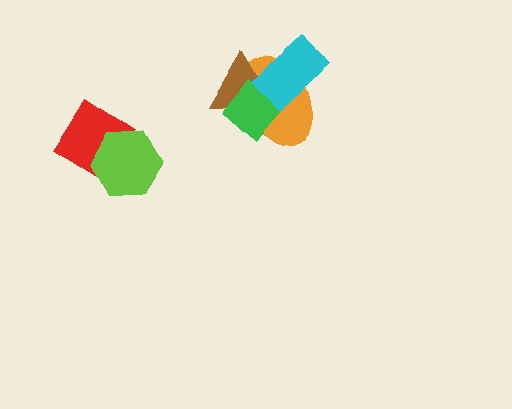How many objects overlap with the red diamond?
1 object overlaps with the red diamond.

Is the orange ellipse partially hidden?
Yes, it is partially covered by another shape.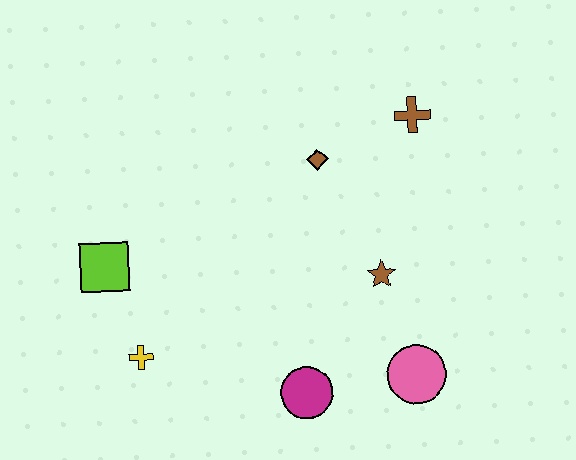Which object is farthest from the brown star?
The lime square is farthest from the brown star.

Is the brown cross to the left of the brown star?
No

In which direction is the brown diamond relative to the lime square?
The brown diamond is to the right of the lime square.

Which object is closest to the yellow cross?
The lime square is closest to the yellow cross.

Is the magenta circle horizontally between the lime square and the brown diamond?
Yes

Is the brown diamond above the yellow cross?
Yes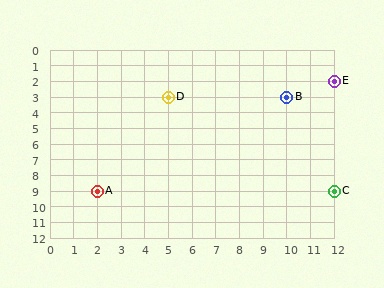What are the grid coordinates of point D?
Point D is at grid coordinates (5, 3).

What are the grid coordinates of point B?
Point B is at grid coordinates (10, 3).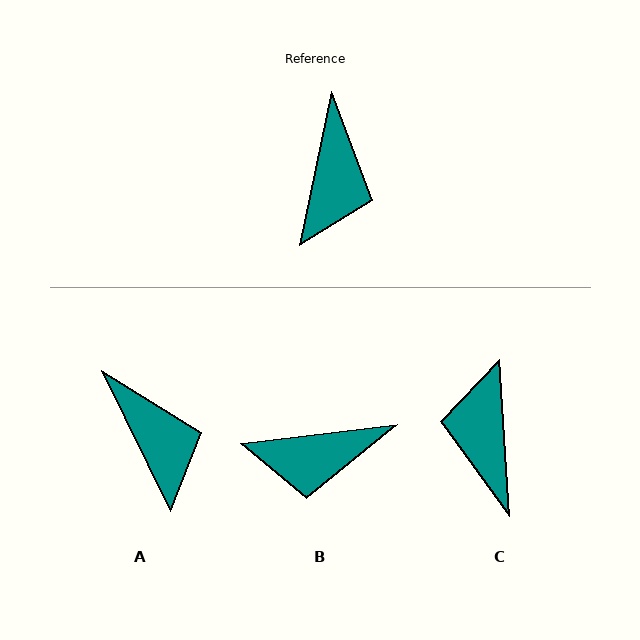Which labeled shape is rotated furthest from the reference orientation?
C, about 165 degrees away.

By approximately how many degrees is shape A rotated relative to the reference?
Approximately 38 degrees counter-clockwise.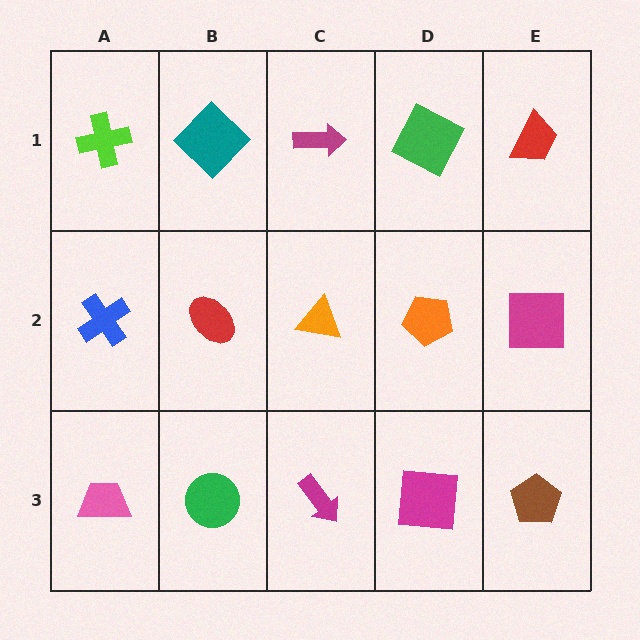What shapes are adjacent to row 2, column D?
A green square (row 1, column D), a magenta square (row 3, column D), an orange triangle (row 2, column C), a magenta square (row 2, column E).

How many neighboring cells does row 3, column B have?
3.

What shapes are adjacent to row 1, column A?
A blue cross (row 2, column A), a teal diamond (row 1, column B).